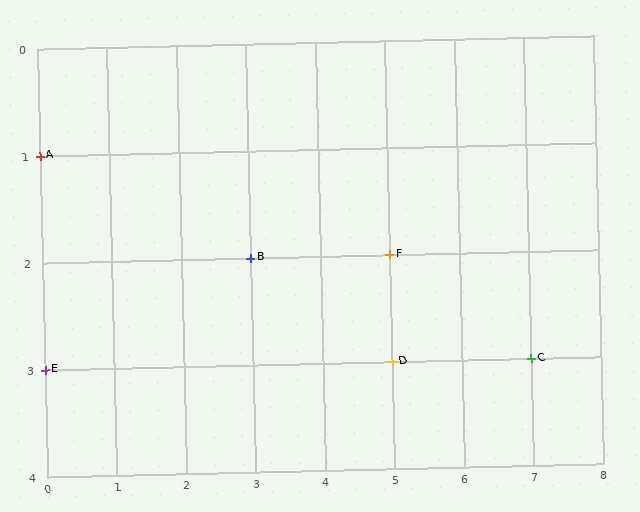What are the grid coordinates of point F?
Point F is at grid coordinates (5, 2).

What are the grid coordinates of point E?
Point E is at grid coordinates (0, 3).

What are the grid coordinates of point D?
Point D is at grid coordinates (5, 3).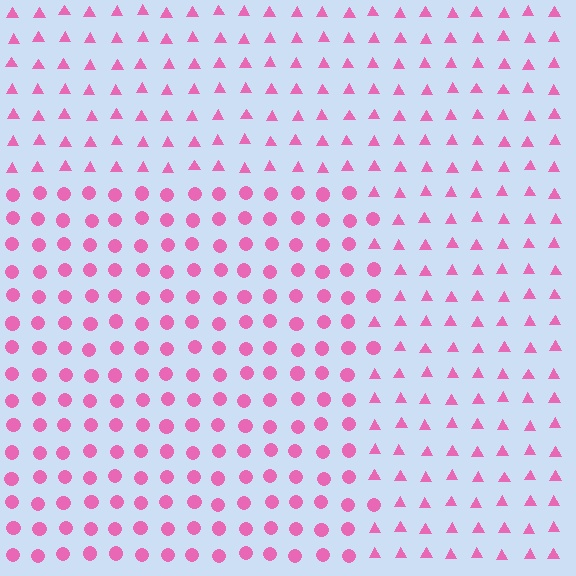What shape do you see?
I see a rectangle.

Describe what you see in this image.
The image is filled with small pink elements arranged in a uniform grid. A rectangle-shaped region contains circles, while the surrounding area contains triangles. The boundary is defined purely by the change in element shape.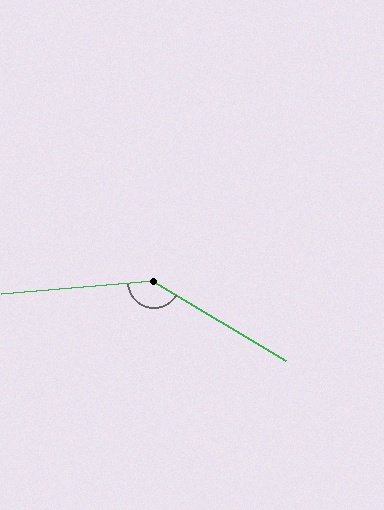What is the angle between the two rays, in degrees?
Approximately 144 degrees.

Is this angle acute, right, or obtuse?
It is obtuse.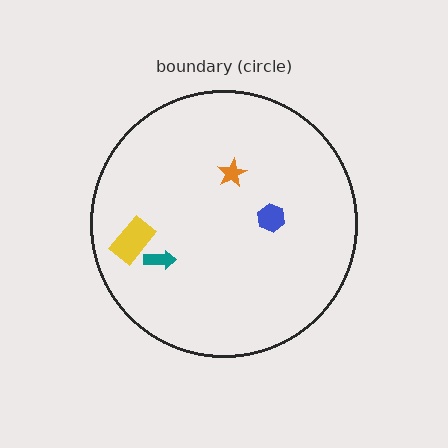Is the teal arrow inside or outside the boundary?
Inside.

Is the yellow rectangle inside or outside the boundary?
Inside.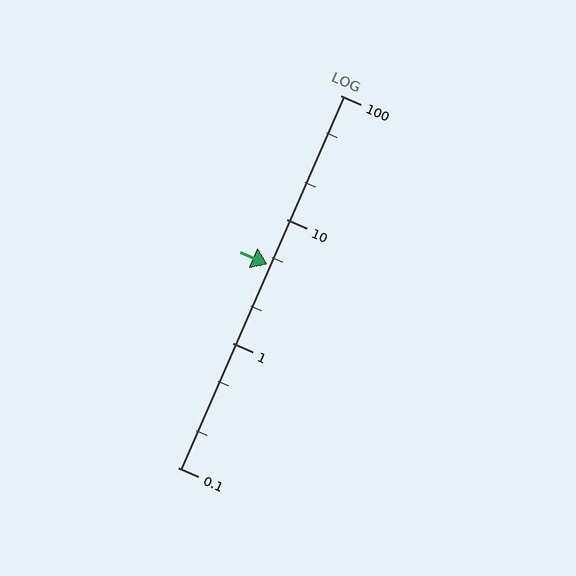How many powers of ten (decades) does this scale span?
The scale spans 3 decades, from 0.1 to 100.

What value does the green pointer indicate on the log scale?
The pointer indicates approximately 4.3.